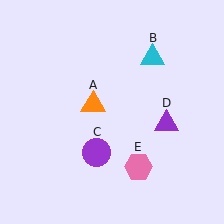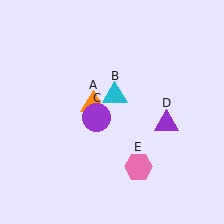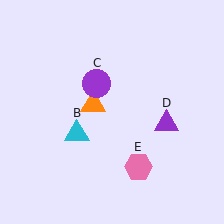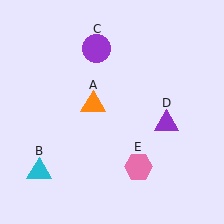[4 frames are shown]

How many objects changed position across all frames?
2 objects changed position: cyan triangle (object B), purple circle (object C).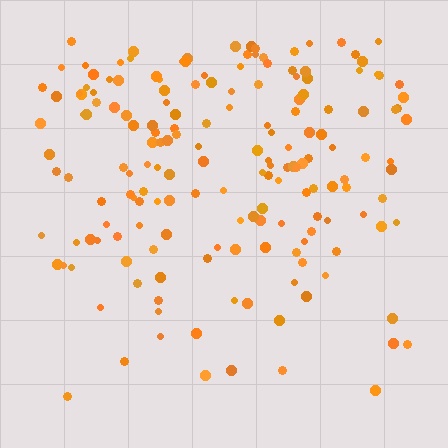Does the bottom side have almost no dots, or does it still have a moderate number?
Still a moderate number, just noticeably fewer than the top.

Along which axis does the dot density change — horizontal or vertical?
Vertical.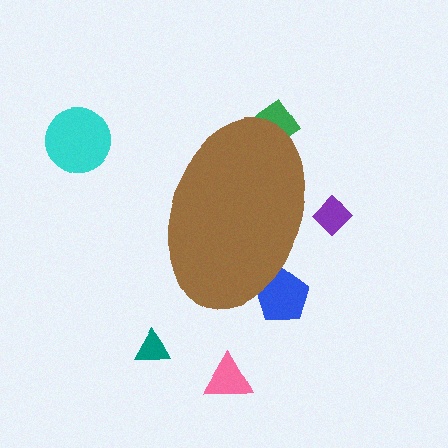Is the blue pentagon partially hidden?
Yes, the blue pentagon is partially hidden behind the brown ellipse.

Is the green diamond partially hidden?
Yes, the green diamond is partially hidden behind the brown ellipse.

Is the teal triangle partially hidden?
No, the teal triangle is fully visible.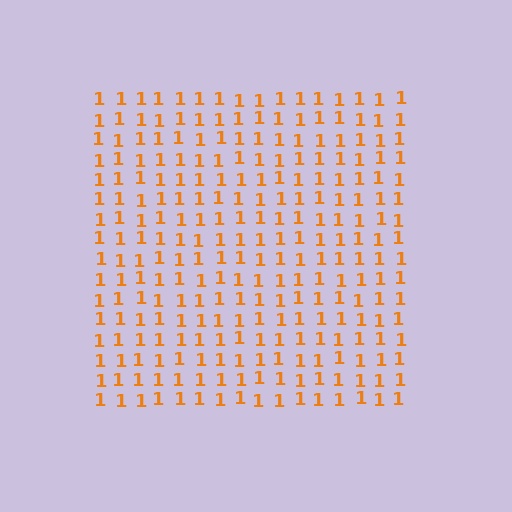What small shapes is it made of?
It is made of small digit 1's.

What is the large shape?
The large shape is a square.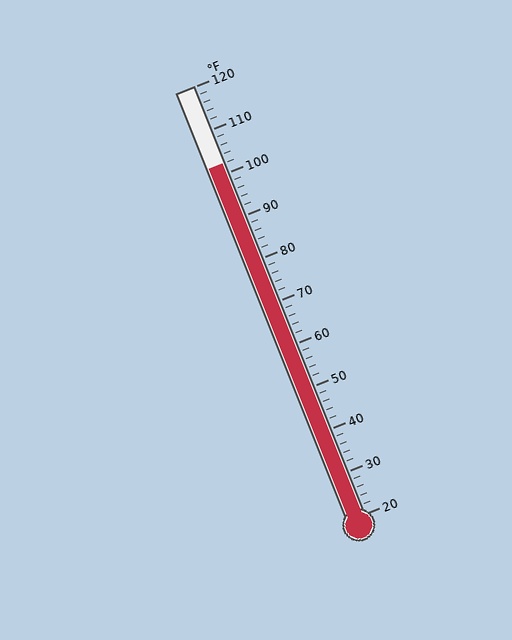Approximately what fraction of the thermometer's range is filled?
The thermometer is filled to approximately 80% of its range.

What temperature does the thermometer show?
The thermometer shows approximately 102°F.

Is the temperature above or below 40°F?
The temperature is above 40°F.